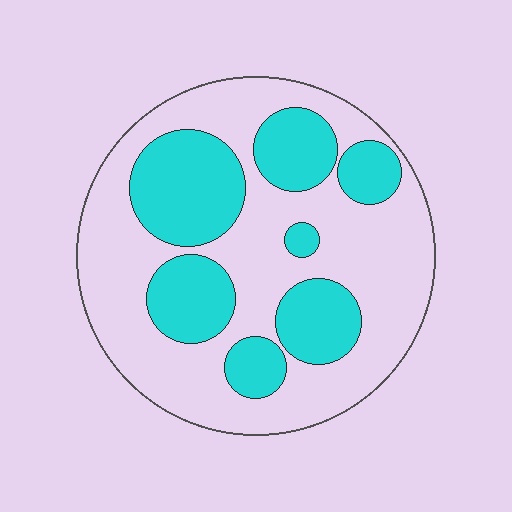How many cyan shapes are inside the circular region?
7.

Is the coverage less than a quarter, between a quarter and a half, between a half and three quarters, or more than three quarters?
Between a quarter and a half.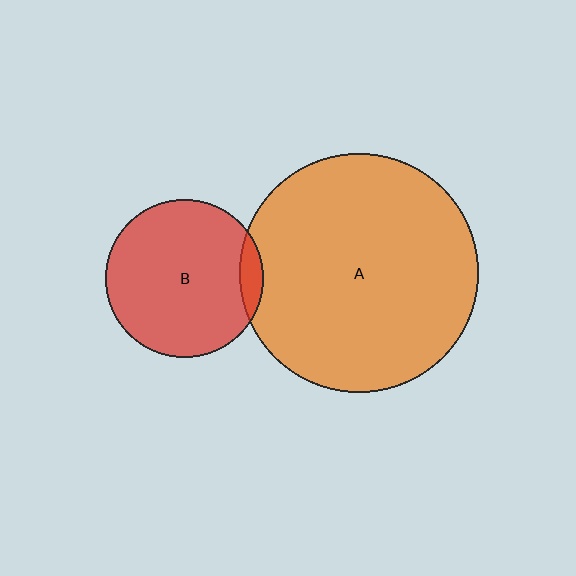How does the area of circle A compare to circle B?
Approximately 2.3 times.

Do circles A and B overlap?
Yes.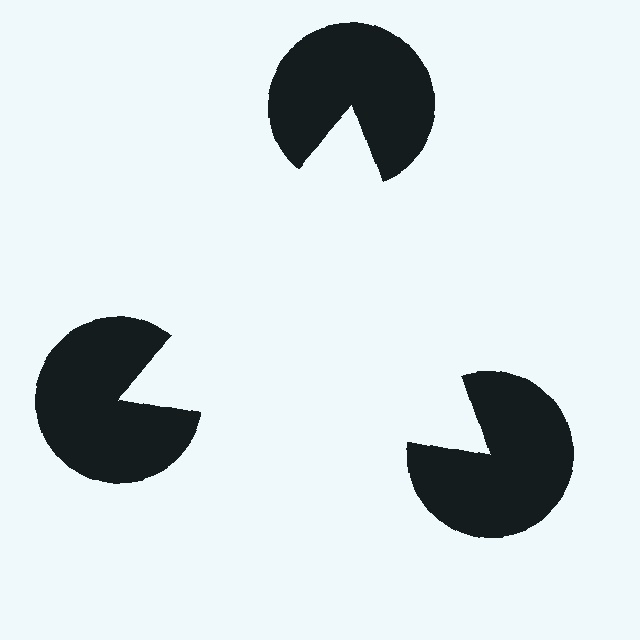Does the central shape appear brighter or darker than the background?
It typically appears slightly brighter than the background, even though no actual brightness change is drawn.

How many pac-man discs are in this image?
There are 3 — one at each vertex of the illusory triangle.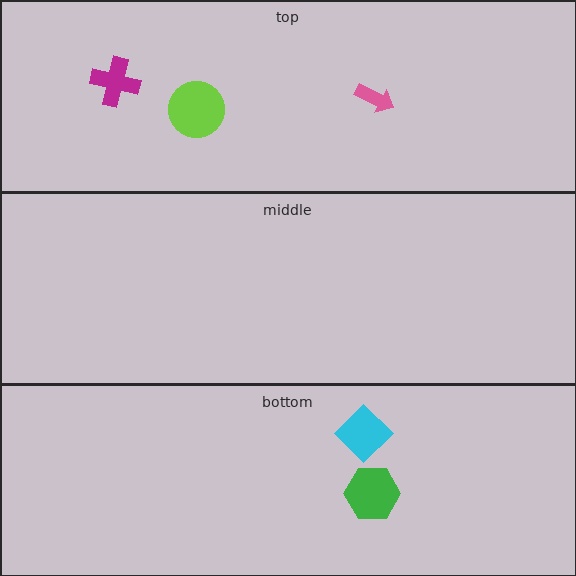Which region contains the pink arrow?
The top region.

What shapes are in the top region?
The lime circle, the pink arrow, the magenta cross.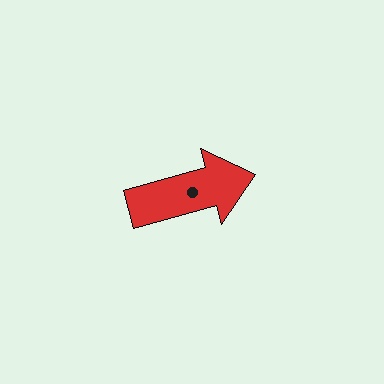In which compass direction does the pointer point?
East.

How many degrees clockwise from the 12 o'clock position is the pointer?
Approximately 75 degrees.